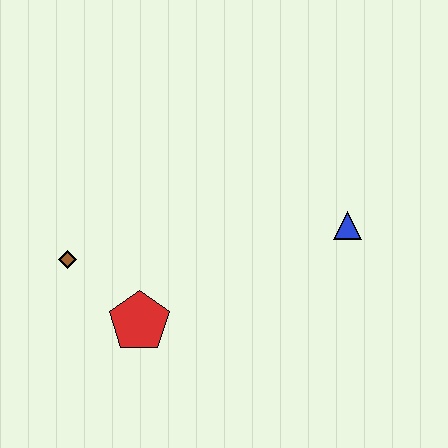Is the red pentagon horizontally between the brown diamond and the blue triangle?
Yes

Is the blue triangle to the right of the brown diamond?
Yes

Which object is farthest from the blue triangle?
The brown diamond is farthest from the blue triangle.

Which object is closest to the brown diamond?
The red pentagon is closest to the brown diamond.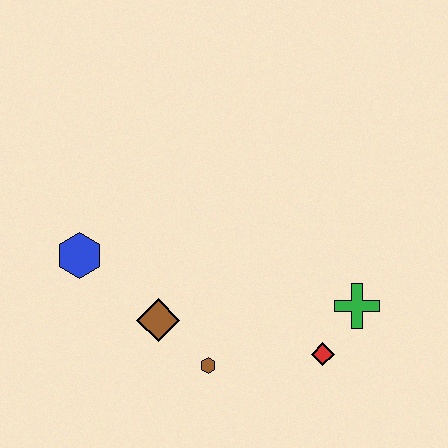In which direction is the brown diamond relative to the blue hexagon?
The brown diamond is to the right of the blue hexagon.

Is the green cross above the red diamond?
Yes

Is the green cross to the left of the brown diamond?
No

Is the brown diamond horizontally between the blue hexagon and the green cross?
Yes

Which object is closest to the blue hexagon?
The brown diamond is closest to the blue hexagon.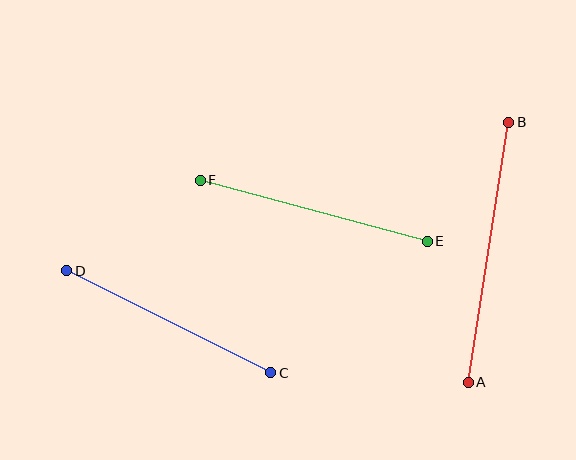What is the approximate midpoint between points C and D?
The midpoint is at approximately (169, 322) pixels.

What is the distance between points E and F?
The distance is approximately 235 pixels.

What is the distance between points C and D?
The distance is approximately 228 pixels.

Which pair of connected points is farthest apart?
Points A and B are farthest apart.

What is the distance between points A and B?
The distance is approximately 263 pixels.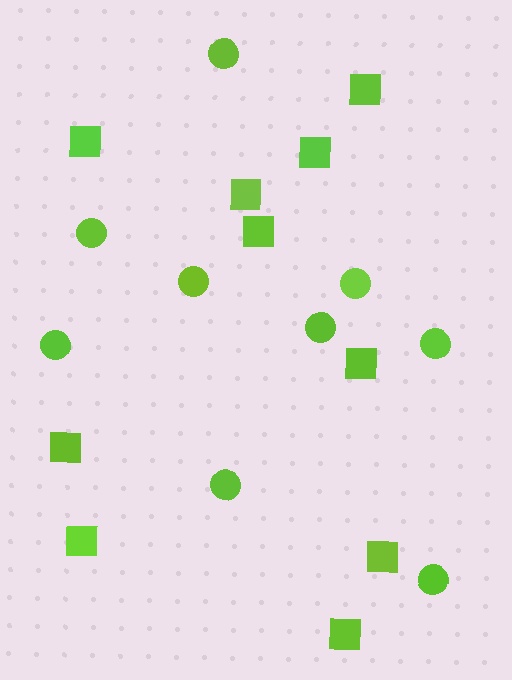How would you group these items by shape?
There are 2 groups: one group of circles (9) and one group of squares (10).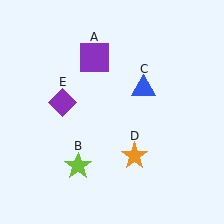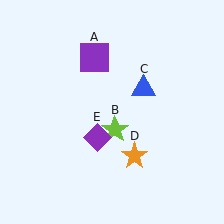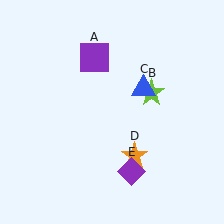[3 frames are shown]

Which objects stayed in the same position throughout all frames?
Purple square (object A) and blue triangle (object C) and orange star (object D) remained stationary.